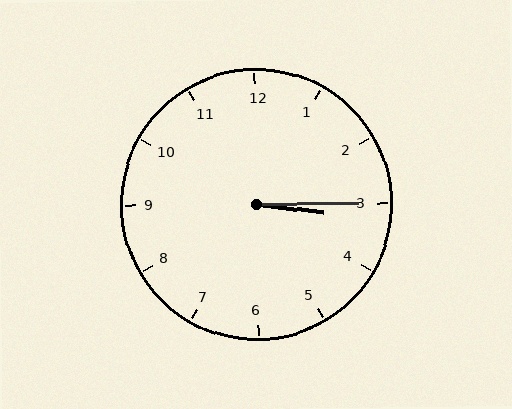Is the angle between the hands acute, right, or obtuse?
It is acute.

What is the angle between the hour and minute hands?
Approximately 8 degrees.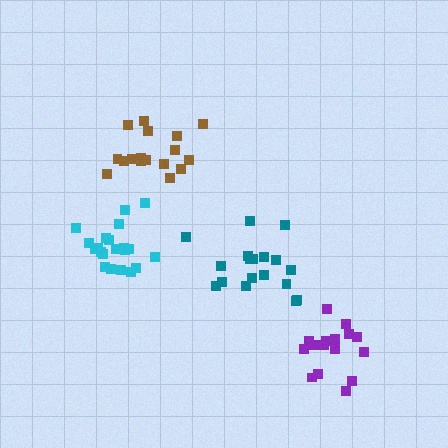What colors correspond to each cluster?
The clusters are colored: teal, brown, purple, cyan.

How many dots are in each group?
Group 1: 18 dots, Group 2: 17 dots, Group 3: 16 dots, Group 4: 21 dots (72 total).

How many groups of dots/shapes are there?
There are 4 groups.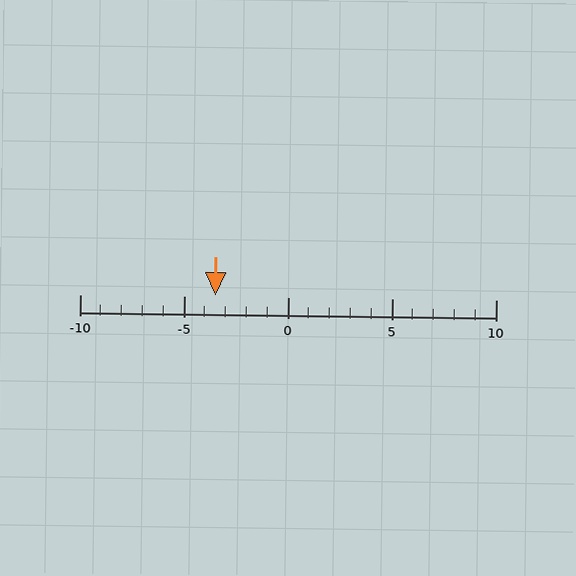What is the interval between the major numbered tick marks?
The major tick marks are spaced 5 units apart.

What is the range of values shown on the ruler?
The ruler shows values from -10 to 10.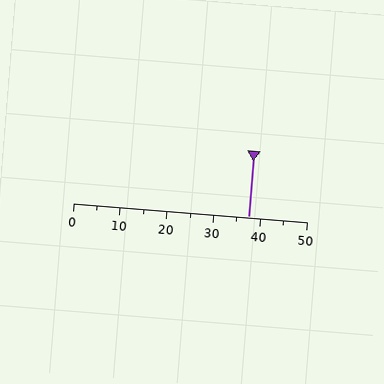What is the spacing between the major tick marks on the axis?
The major ticks are spaced 10 apart.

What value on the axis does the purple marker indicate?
The marker indicates approximately 37.5.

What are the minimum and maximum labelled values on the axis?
The axis runs from 0 to 50.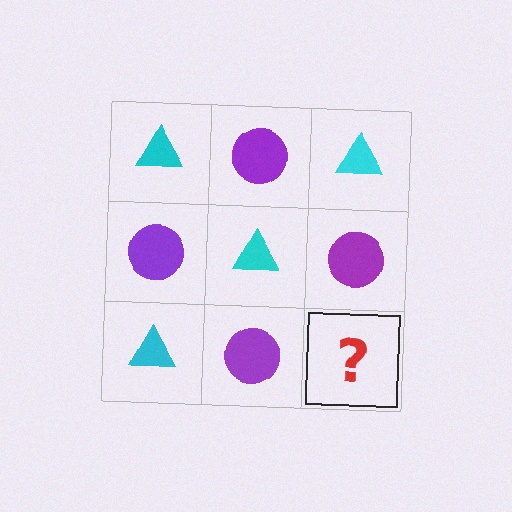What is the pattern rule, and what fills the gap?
The rule is that it alternates cyan triangle and purple circle in a checkerboard pattern. The gap should be filled with a cyan triangle.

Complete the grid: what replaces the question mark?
The question mark should be replaced with a cyan triangle.